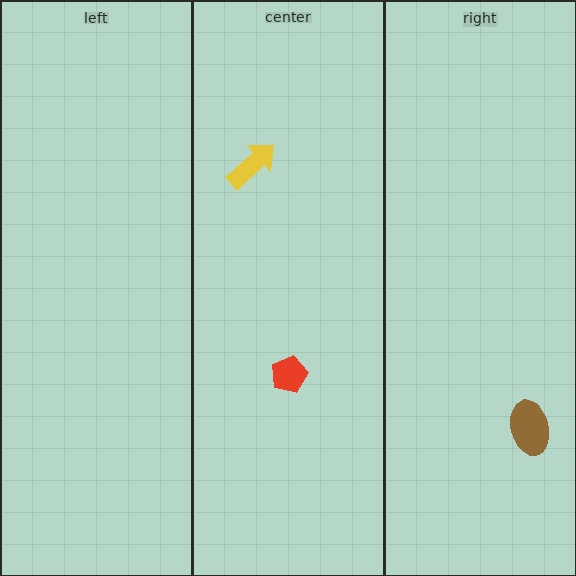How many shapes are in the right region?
1.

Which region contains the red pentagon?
The center region.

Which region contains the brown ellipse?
The right region.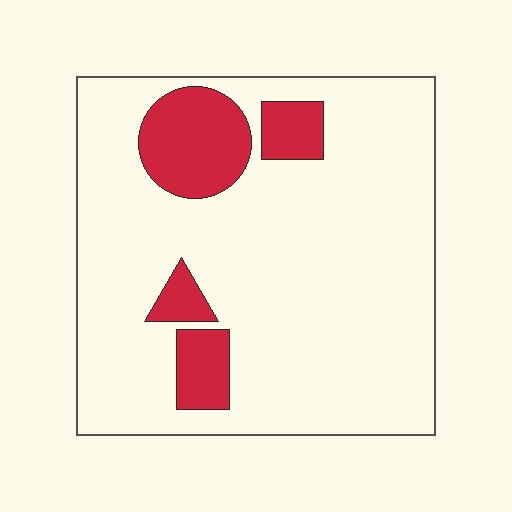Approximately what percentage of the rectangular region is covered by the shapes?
Approximately 15%.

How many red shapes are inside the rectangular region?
4.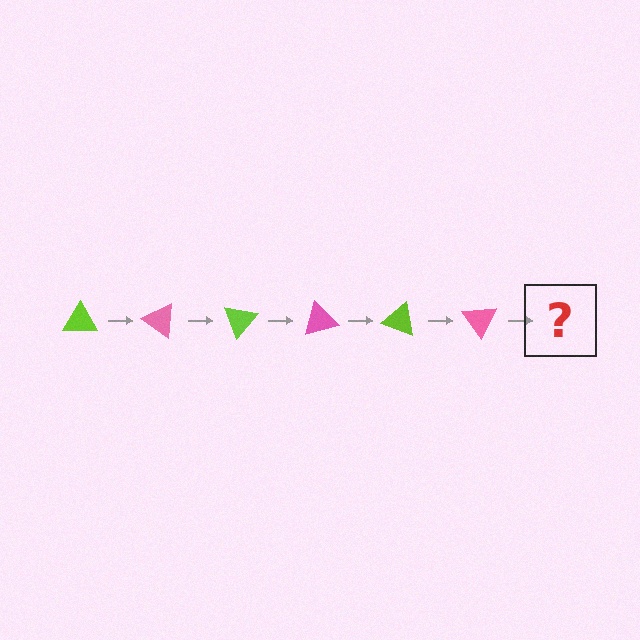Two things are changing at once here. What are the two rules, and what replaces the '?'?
The two rules are that it rotates 35 degrees each step and the color cycles through lime and pink. The '?' should be a lime triangle, rotated 210 degrees from the start.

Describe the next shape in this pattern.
It should be a lime triangle, rotated 210 degrees from the start.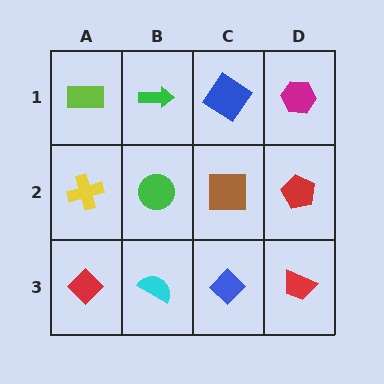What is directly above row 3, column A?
A yellow cross.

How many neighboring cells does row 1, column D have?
2.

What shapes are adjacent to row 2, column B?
A green arrow (row 1, column B), a cyan semicircle (row 3, column B), a yellow cross (row 2, column A), a brown square (row 2, column C).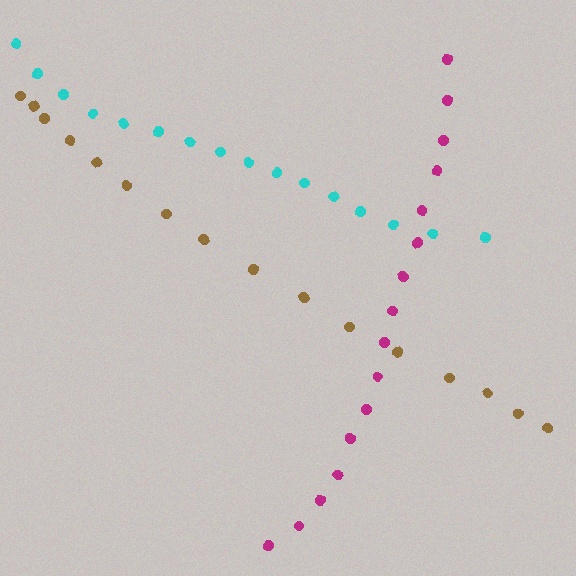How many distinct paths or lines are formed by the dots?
There are 3 distinct paths.